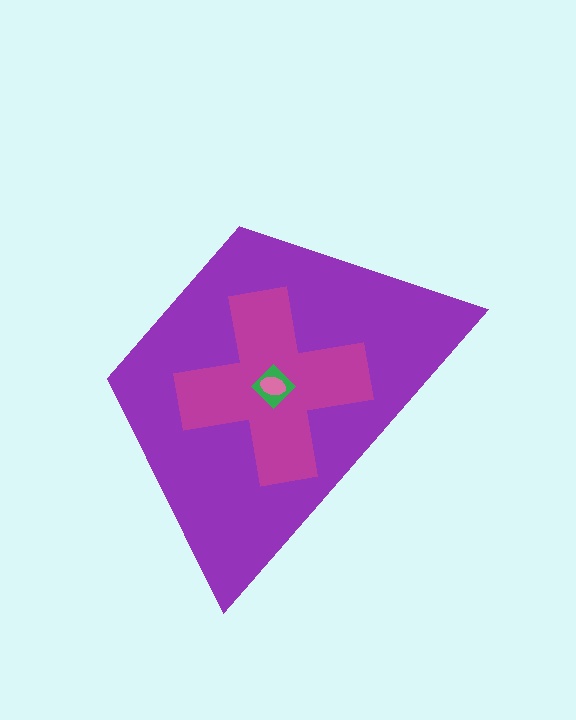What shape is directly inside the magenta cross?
The green diamond.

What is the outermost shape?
The purple trapezoid.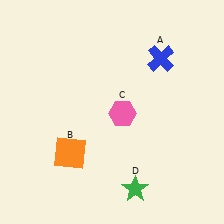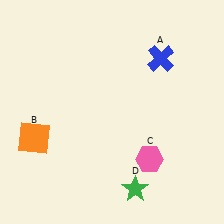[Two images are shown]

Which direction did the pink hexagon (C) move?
The pink hexagon (C) moved down.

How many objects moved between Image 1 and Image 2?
2 objects moved between the two images.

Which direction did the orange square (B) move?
The orange square (B) moved left.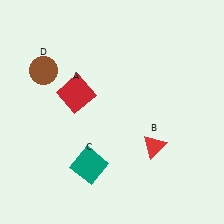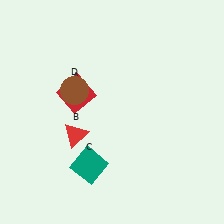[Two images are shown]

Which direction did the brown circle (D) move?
The brown circle (D) moved right.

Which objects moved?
The objects that moved are: the red triangle (B), the brown circle (D).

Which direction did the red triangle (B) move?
The red triangle (B) moved left.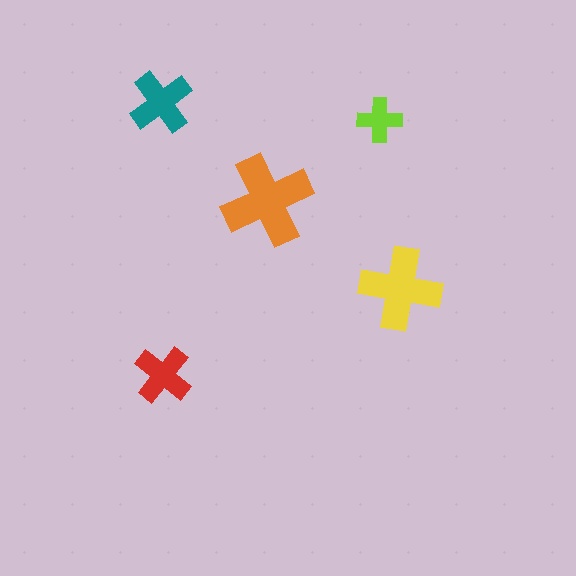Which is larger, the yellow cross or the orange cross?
The orange one.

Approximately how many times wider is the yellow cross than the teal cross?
About 1.5 times wider.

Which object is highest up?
The teal cross is topmost.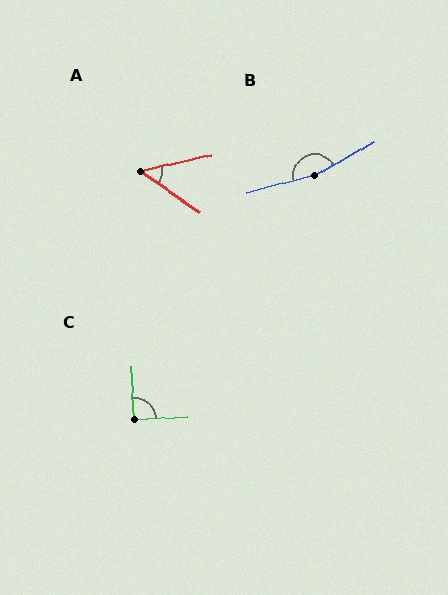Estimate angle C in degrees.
Approximately 89 degrees.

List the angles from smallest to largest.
A (48°), C (89°), B (165°).